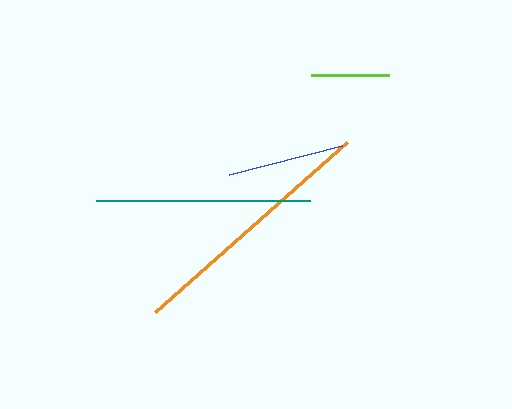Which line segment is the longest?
The orange line is the longest at approximately 256 pixels.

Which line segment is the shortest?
The lime line is the shortest at approximately 77 pixels.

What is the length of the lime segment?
The lime segment is approximately 77 pixels long.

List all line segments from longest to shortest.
From longest to shortest: orange, teal, blue, lime.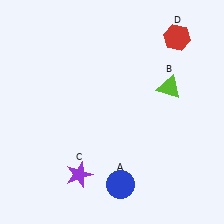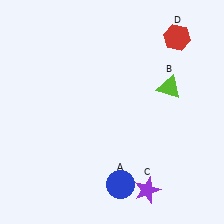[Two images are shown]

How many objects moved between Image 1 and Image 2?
1 object moved between the two images.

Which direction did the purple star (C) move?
The purple star (C) moved right.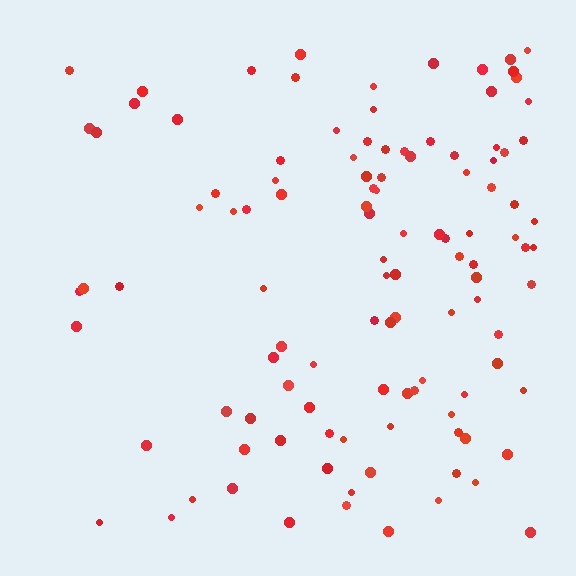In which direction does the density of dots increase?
From left to right, with the right side densest.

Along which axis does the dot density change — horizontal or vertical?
Horizontal.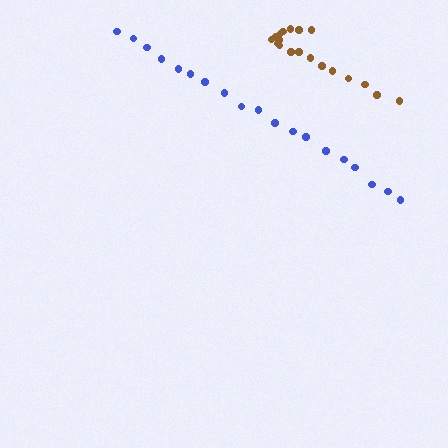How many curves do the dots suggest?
There are 2 distinct paths.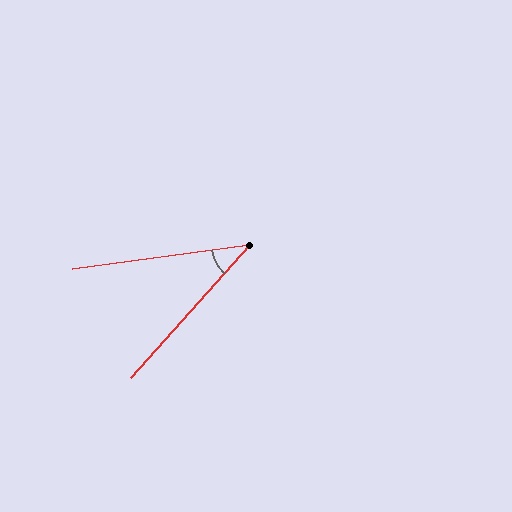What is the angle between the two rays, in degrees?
Approximately 41 degrees.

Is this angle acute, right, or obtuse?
It is acute.